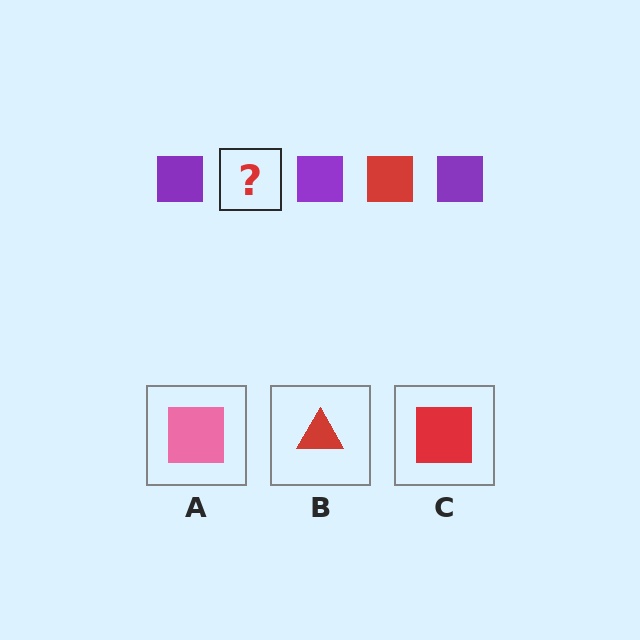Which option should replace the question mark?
Option C.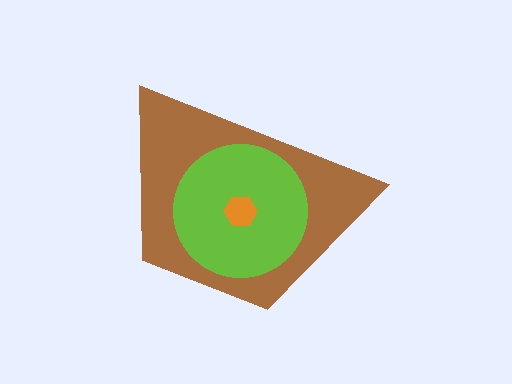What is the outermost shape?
The brown trapezoid.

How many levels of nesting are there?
3.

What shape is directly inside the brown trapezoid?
The lime circle.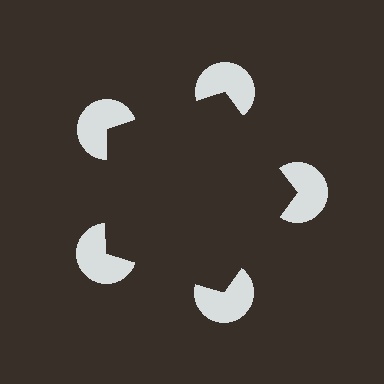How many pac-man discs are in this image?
There are 5 — one at each vertex of the illusory pentagon.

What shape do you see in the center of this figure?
An illusory pentagon — its edges are inferred from the aligned wedge cuts in the pac-man discs, not physically drawn.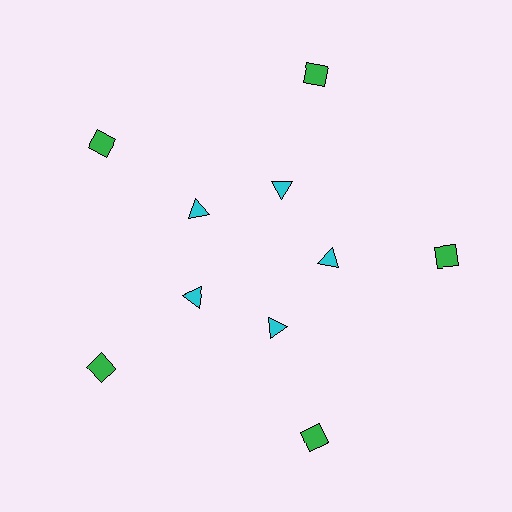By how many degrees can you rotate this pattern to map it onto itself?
The pattern maps onto itself every 72 degrees of rotation.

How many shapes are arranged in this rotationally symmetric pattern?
There are 10 shapes, arranged in 5 groups of 2.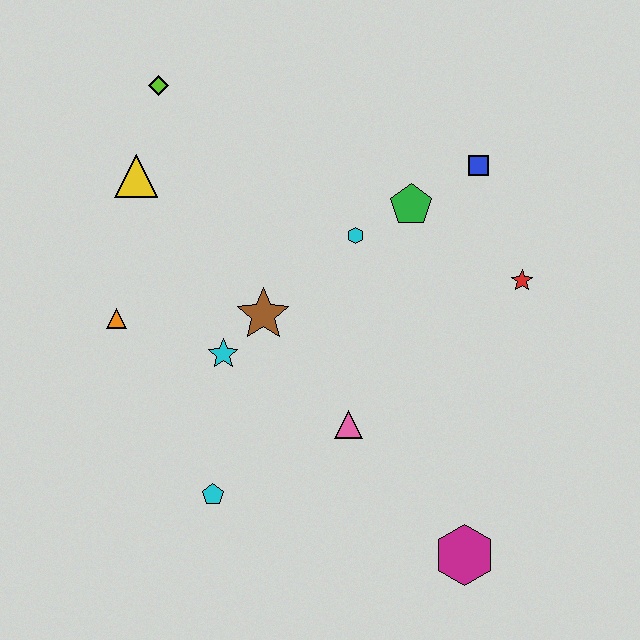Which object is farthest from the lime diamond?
The magenta hexagon is farthest from the lime diamond.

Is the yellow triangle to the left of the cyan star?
Yes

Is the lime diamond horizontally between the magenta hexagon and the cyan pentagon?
No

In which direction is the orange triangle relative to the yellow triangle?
The orange triangle is below the yellow triangle.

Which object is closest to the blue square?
The green pentagon is closest to the blue square.